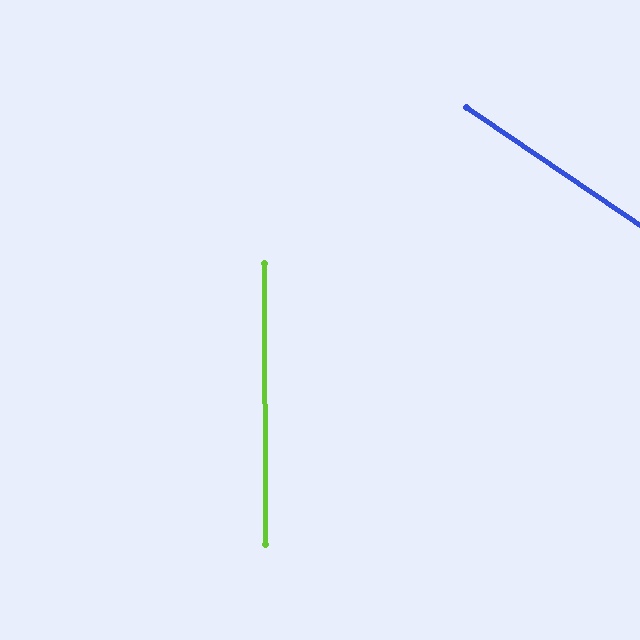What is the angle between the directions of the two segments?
Approximately 56 degrees.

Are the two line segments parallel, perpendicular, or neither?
Neither parallel nor perpendicular — they differ by about 56°.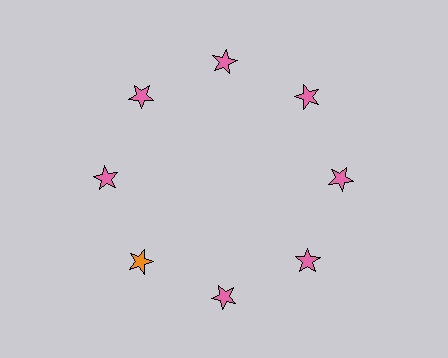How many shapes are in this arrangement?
There are 8 shapes arranged in a ring pattern.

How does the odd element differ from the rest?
It has a different color: orange instead of pink.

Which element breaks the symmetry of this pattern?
The orange star at roughly the 8 o'clock position breaks the symmetry. All other shapes are pink stars.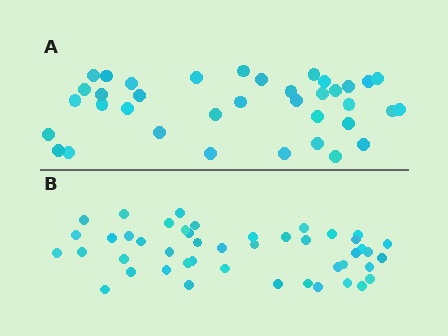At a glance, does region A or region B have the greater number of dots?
Region B (the bottom region) has more dots.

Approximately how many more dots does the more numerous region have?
Region B has roughly 8 or so more dots than region A.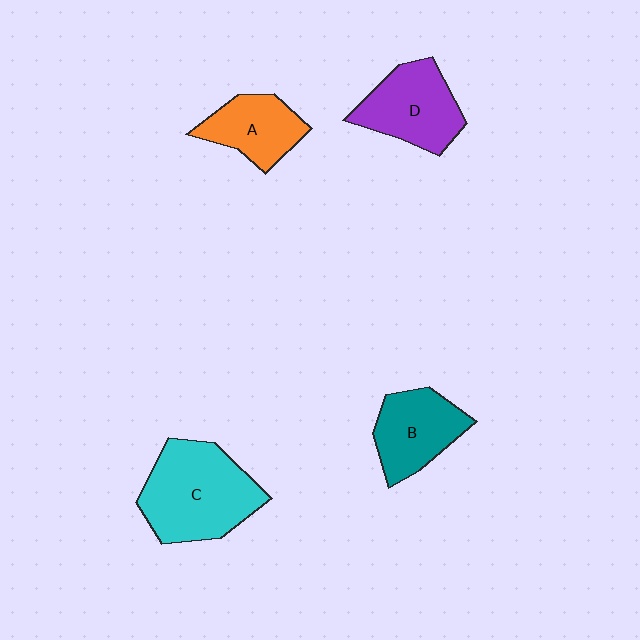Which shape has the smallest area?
Shape A (orange).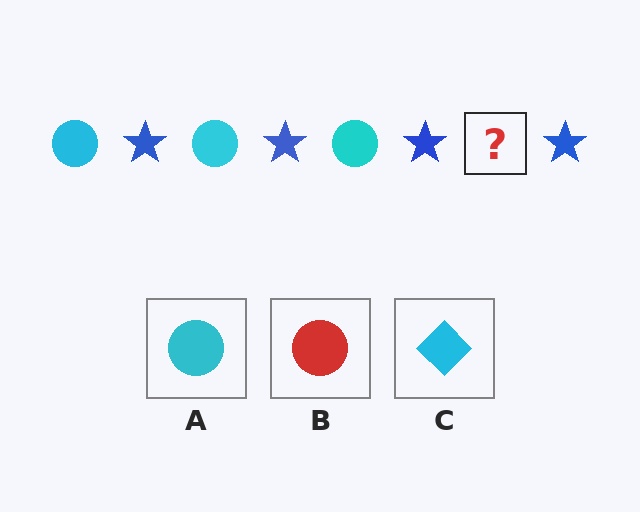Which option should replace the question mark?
Option A.